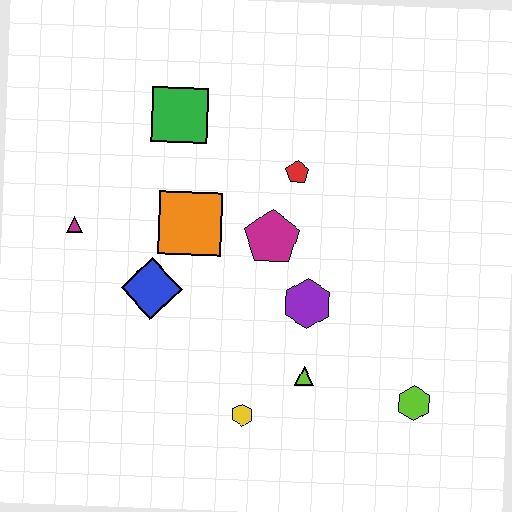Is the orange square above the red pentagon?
No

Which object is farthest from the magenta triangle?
The lime hexagon is farthest from the magenta triangle.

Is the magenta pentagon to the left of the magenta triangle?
No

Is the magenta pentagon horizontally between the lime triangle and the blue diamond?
Yes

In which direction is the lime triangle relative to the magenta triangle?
The lime triangle is to the right of the magenta triangle.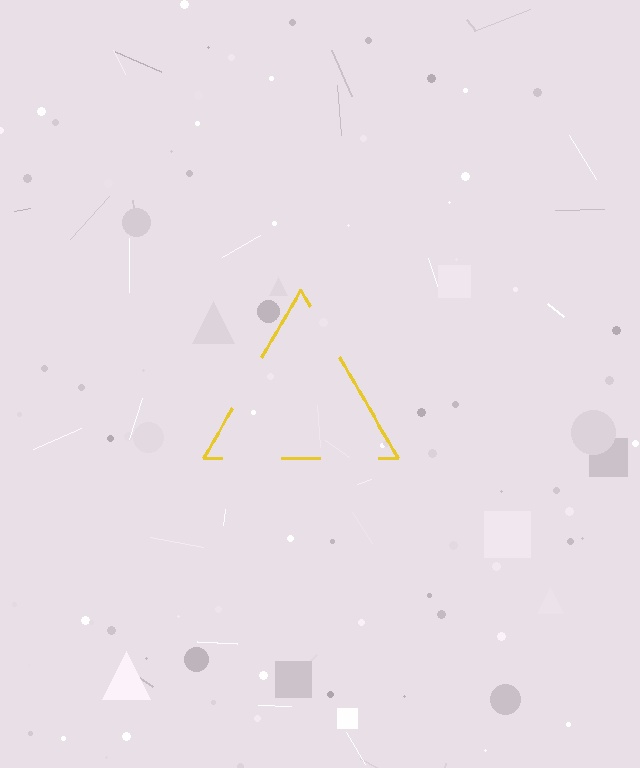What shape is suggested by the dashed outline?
The dashed outline suggests a triangle.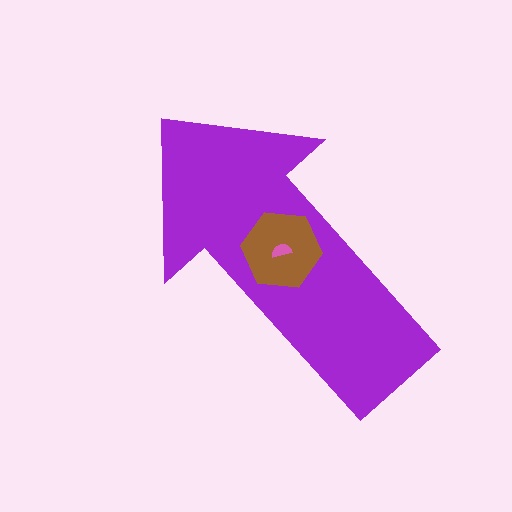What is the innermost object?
The pink semicircle.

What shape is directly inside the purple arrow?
The brown hexagon.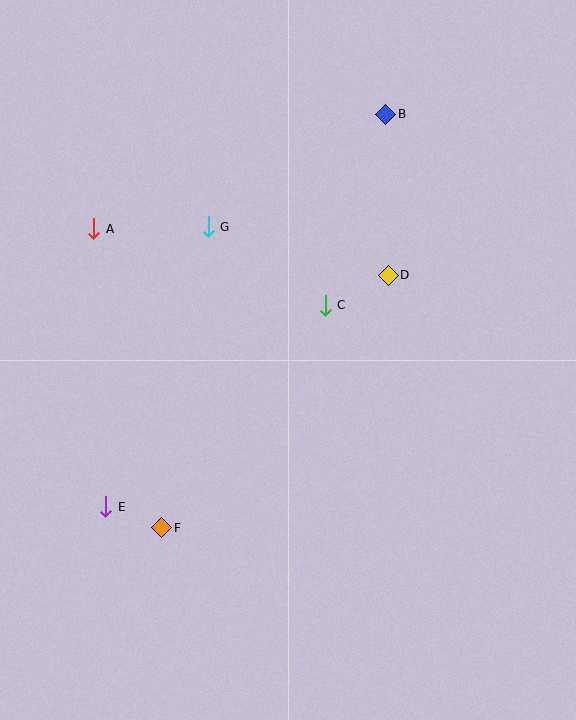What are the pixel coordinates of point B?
Point B is at (386, 114).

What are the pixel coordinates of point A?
Point A is at (94, 229).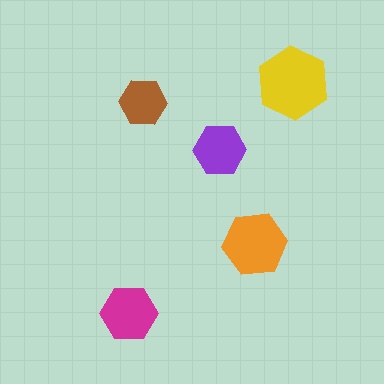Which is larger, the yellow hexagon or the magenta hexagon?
The yellow one.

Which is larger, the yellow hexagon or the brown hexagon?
The yellow one.